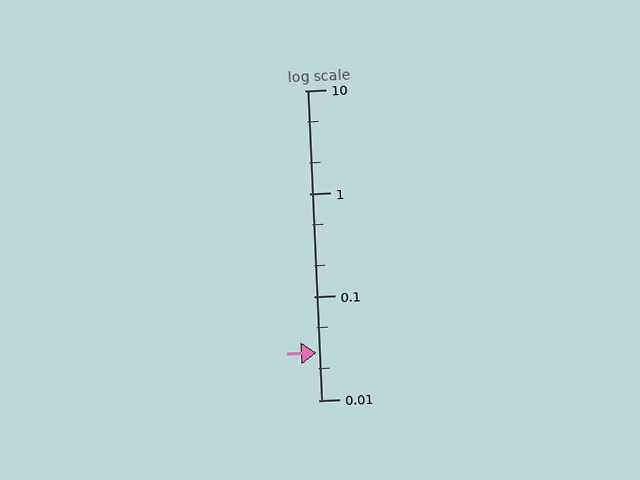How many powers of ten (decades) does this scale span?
The scale spans 3 decades, from 0.01 to 10.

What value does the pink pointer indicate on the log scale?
The pointer indicates approximately 0.029.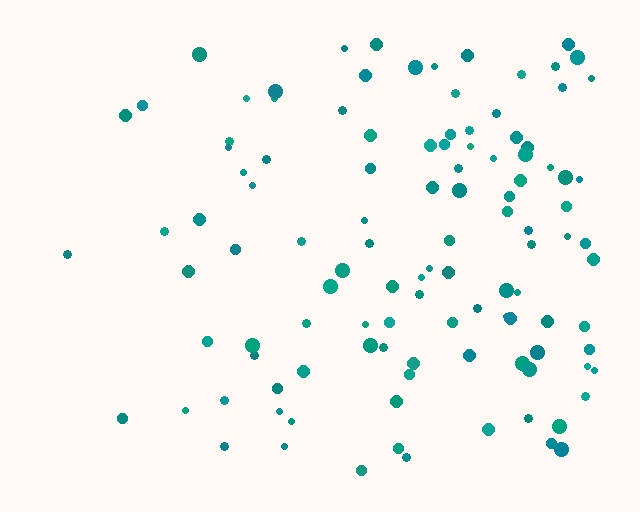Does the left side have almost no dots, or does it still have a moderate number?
Still a moderate number, just noticeably fewer than the right.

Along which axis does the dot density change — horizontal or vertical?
Horizontal.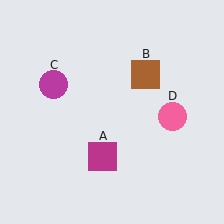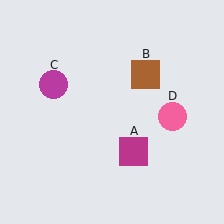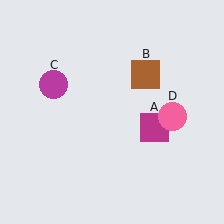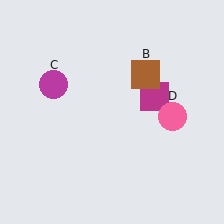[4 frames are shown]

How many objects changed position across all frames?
1 object changed position: magenta square (object A).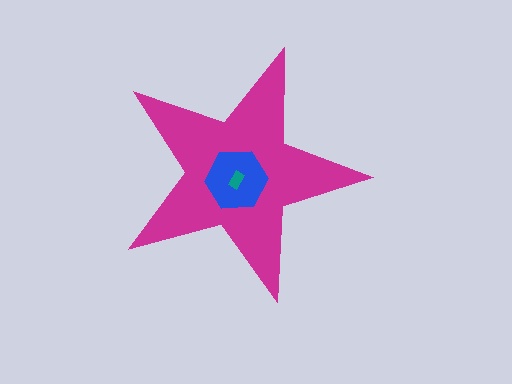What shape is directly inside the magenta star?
The blue hexagon.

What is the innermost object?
The teal rectangle.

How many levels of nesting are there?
3.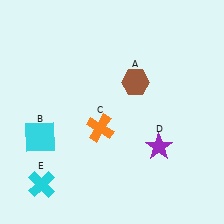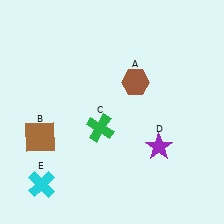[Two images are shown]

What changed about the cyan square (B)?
In Image 1, B is cyan. In Image 2, it changed to brown.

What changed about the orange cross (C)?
In Image 1, C is orange. In Image 2, it changed to green.